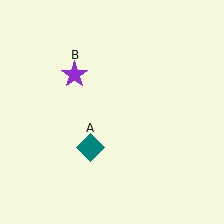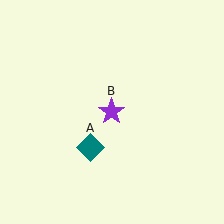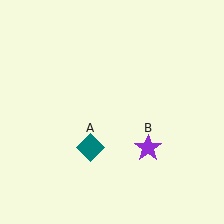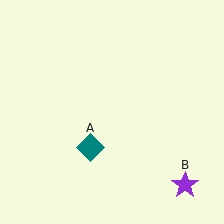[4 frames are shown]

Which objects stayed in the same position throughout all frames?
Teal diamond (object A) remained stationary.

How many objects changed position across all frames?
1 object changed position: purple star (object B).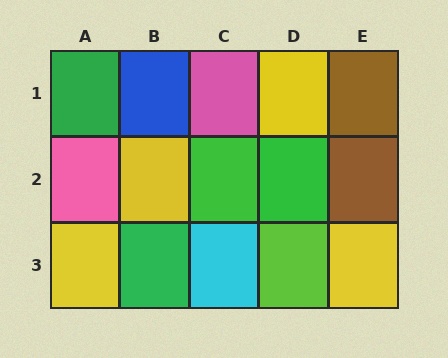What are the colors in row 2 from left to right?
Pink, yellow, green, green, brown.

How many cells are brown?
2 cells are brown.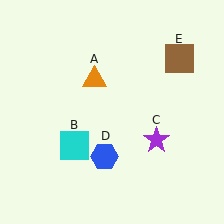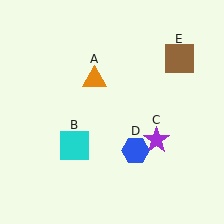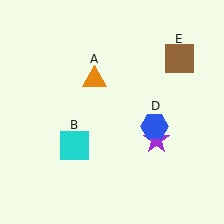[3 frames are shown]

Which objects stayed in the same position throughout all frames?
Orange triangle (object A) and cyan square (object B) and purple star (object C) and brown square (object E) remained stationary.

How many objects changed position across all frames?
1 object changed position: blue hexagon (object D).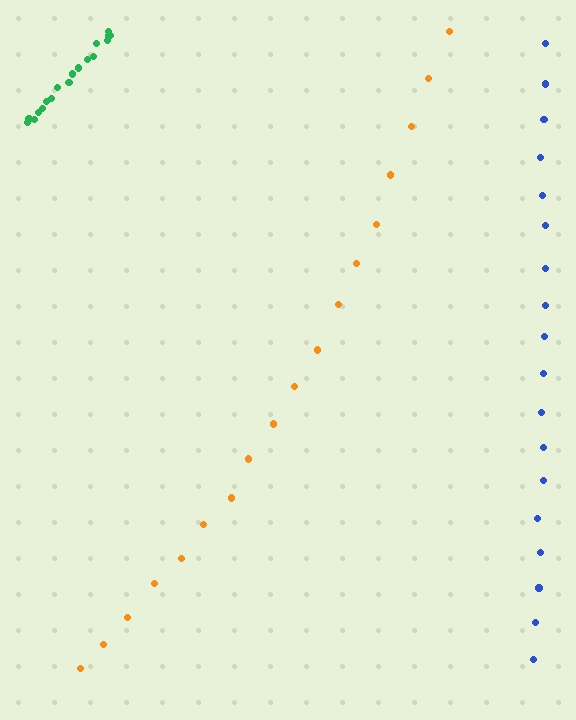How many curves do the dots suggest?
There are 3 distinct paths.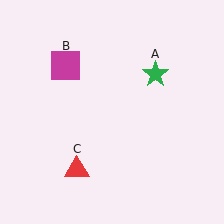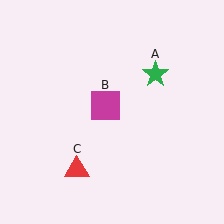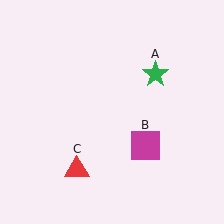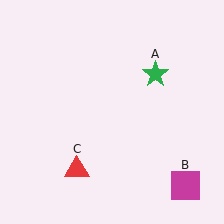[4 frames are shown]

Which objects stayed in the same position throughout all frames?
Green star (object A) and red triangle (object C) remained stationary.